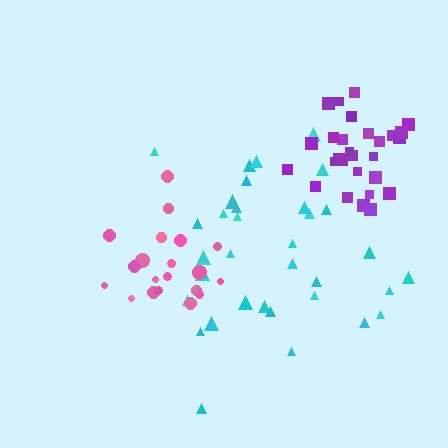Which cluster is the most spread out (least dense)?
Cyan.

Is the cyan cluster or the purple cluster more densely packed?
Purple.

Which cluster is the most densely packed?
Purple.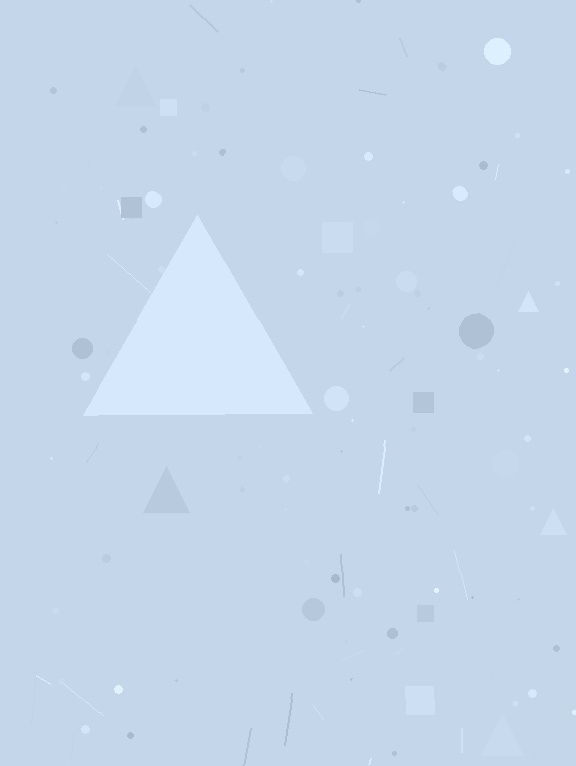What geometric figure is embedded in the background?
A triangle is embedded in the background.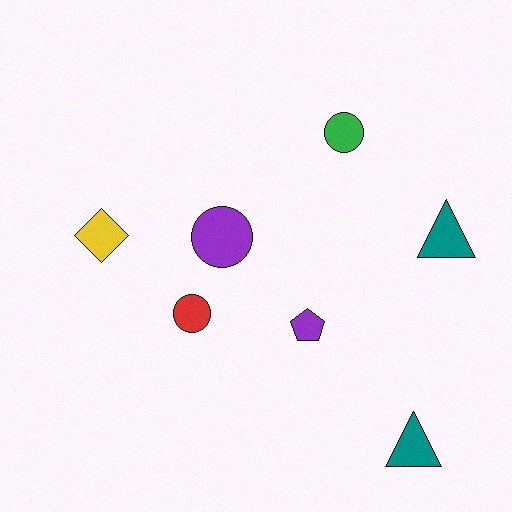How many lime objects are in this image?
There are no lime objects.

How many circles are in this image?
There are 3 circles.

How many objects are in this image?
There are 7 objects.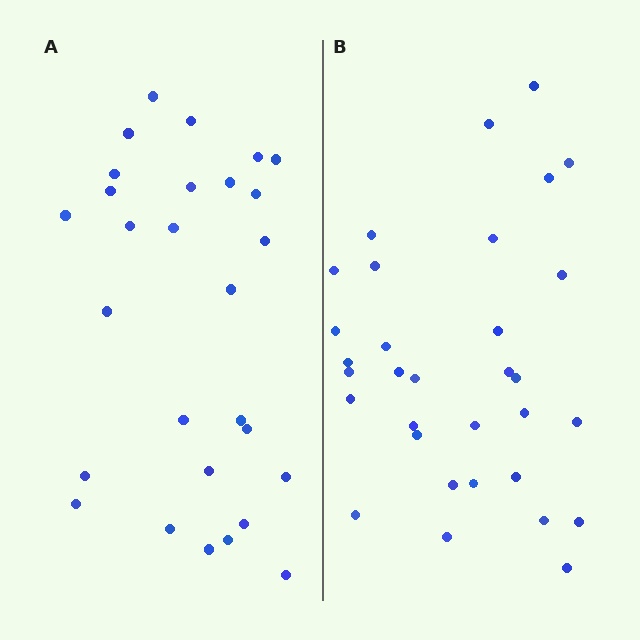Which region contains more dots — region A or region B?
Region B (the right region) has more dots.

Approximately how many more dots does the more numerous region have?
Region B has about 4 more dots than region A.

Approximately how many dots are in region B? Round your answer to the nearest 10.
About 30 dots. (The exact count is 32, which rounds to 30.)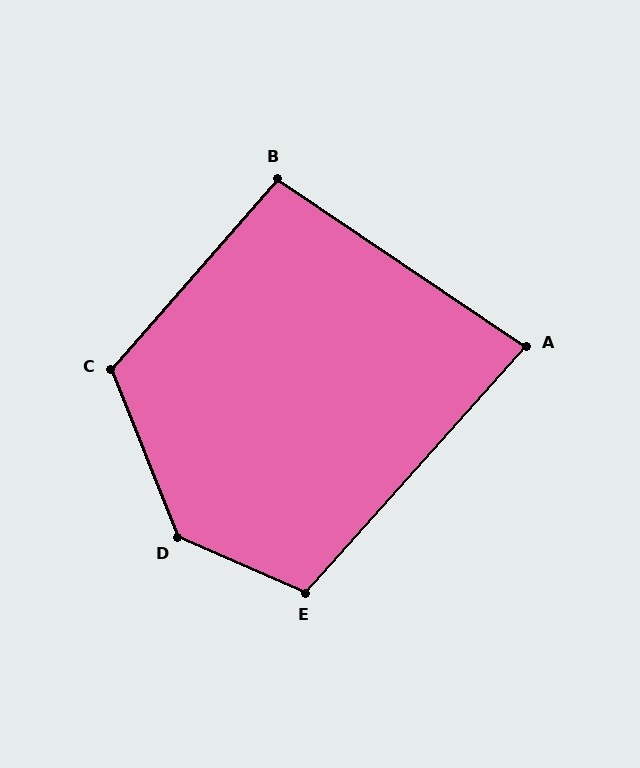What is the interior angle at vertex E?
Approximately 108 degrees (obtuse).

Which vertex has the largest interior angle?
D, at approximately 135 degrees.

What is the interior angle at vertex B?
Approximately 97 degrees (obtuse).